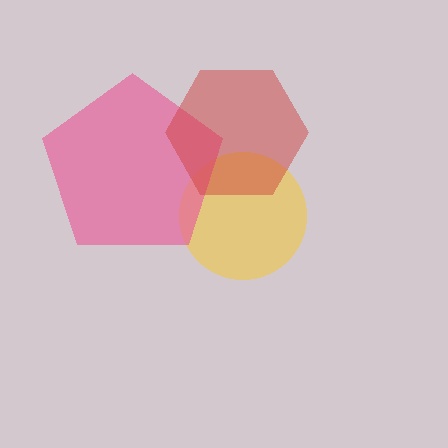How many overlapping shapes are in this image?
There are 3 overlapping shapes in the image.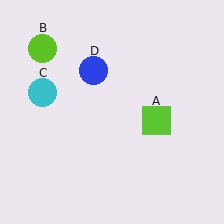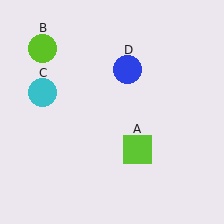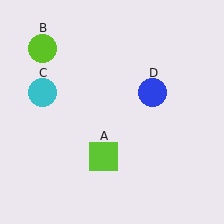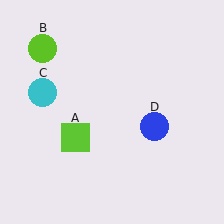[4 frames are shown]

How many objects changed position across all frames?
2 objects changed position: lime square (object A), blue circle (object D).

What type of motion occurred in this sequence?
The lime square (object A), blue circle (object D) rotated clockwise around the center of the scene.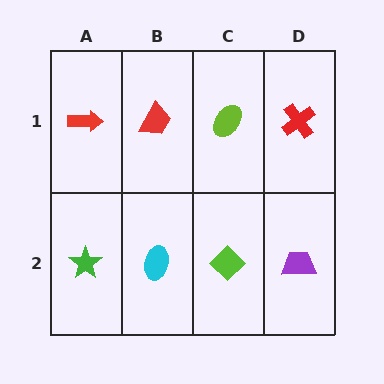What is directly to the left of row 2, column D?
A lime diamond.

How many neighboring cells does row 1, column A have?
2.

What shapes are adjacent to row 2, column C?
A lime ellipse (row 1, column C), a cyan ellipse (row 2, column B), a purple trapezoid (row 2, column D).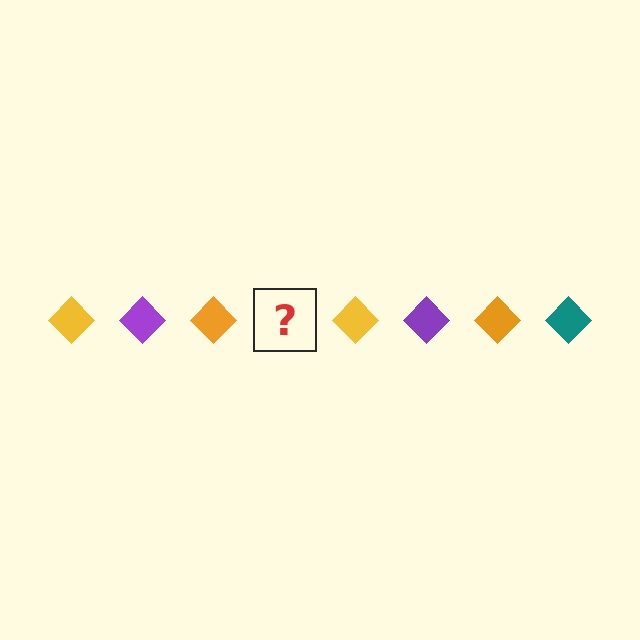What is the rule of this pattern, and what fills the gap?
The rule is that the pattern cycles through yellow, purple, orange, teal diamonds. The gap should be filled with a teal diamond.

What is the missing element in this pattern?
The missing element is a teal diamond.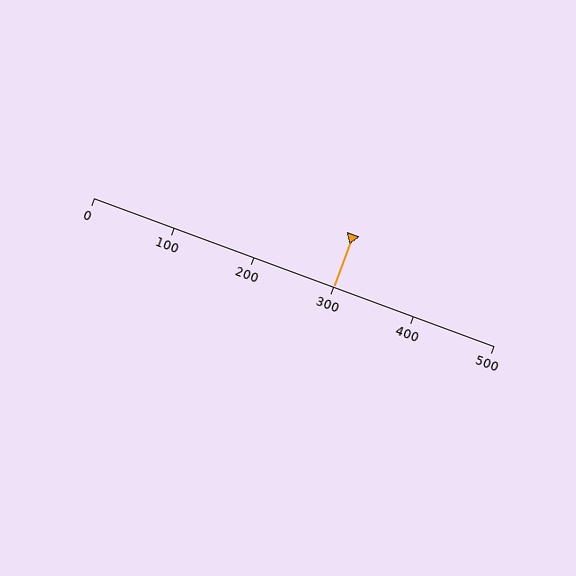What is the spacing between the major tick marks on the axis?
The major ticks are spaced 100 apart.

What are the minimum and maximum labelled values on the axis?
The axis runs from 0 to 500.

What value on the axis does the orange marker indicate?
The marker indicates approximately 300.